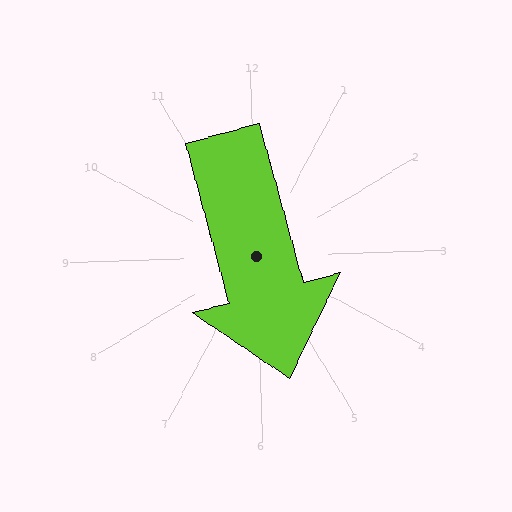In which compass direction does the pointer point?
South.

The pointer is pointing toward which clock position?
Roughly 6 o'clock.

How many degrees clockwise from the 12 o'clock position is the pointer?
Approximately 166 degrees.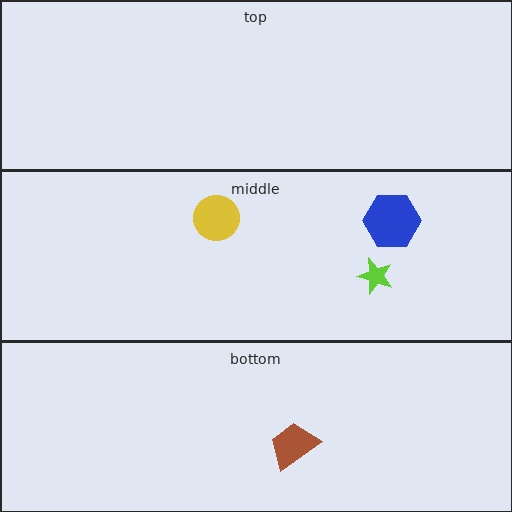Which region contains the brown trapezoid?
The bottom region.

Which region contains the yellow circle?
The middle region.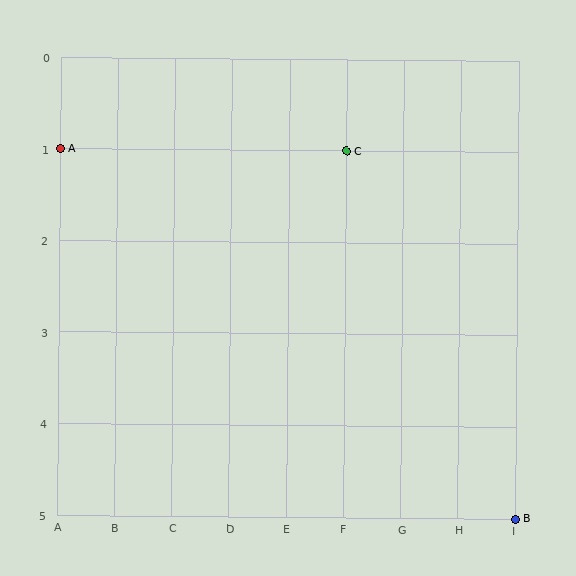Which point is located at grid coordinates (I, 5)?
Point B is at (I, 5).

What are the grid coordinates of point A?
Point A is at grid coordinates (A, 1).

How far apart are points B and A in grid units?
Points B and A are 8 columns and 4 rows apart (about 8.9 grid units diagonally).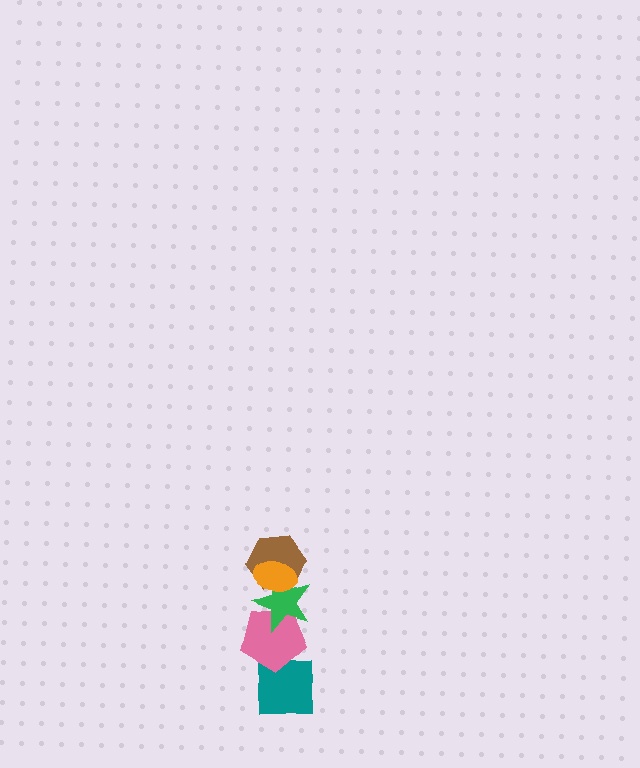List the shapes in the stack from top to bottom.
From top to bottom: the orange ellipse, the brown hexagon, the green star, the pink pentagon, the teal square.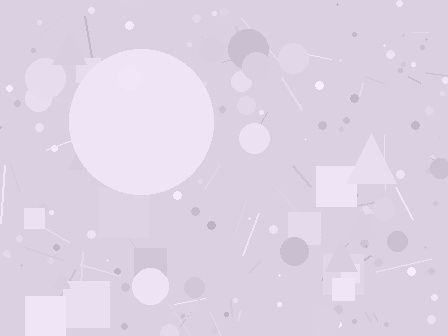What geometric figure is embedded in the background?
A circle is embedded in the background.